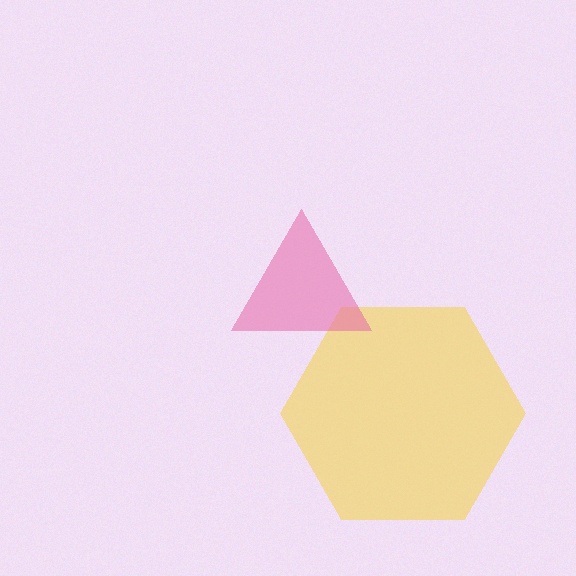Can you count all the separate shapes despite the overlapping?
Yes, there are 2 separate shapes.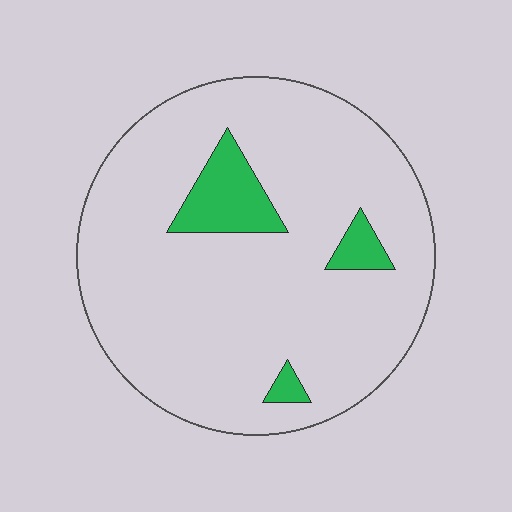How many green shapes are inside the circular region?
3.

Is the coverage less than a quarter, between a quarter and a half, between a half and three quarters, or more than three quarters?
Less than a quarter.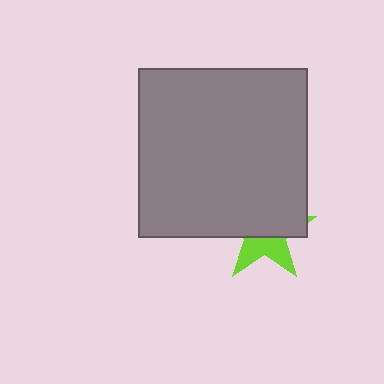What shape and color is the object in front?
The object in front is a gray square.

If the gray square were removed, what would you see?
You would see the complete lime star.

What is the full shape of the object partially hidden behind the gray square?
The partially hidden object is a lime star.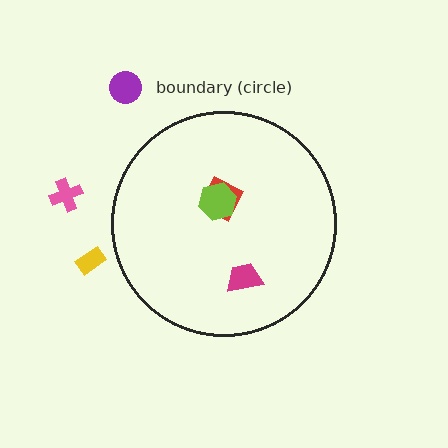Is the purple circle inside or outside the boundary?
Outside.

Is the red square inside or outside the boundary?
Inside.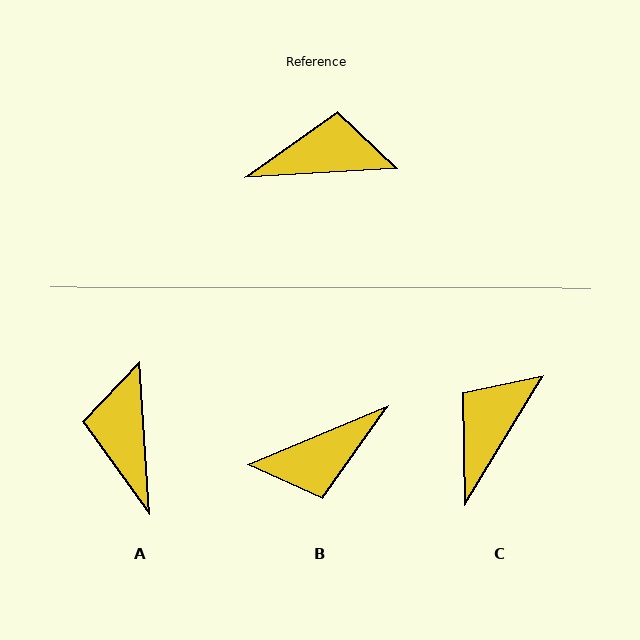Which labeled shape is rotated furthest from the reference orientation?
B, about 161 degrees away.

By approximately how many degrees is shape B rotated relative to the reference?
Approximately 161 degrees clockwise.